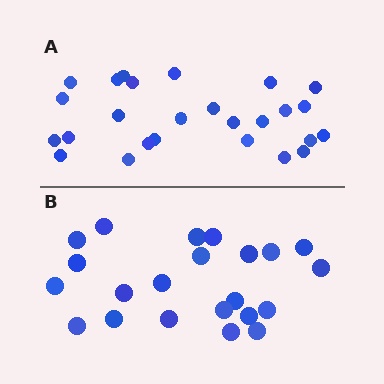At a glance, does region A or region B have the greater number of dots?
Region A (the top region) has more dots.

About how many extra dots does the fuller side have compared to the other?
Region A has about 4 more dots than region B.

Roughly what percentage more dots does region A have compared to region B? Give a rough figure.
About 20% more.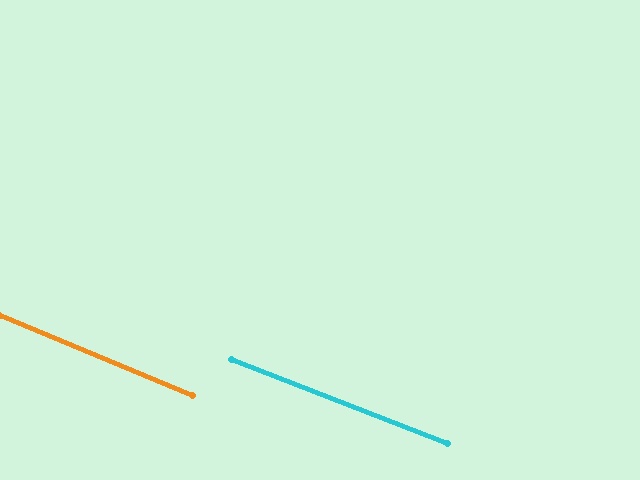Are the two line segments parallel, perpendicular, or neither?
Parallel — their directions differ by only 1.2°.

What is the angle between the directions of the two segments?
Approximately 1 degree.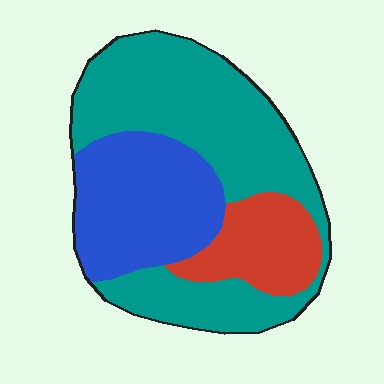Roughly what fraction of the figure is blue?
Blue covers roughly 30% of the figure.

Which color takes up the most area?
Teal, at roughly 55%.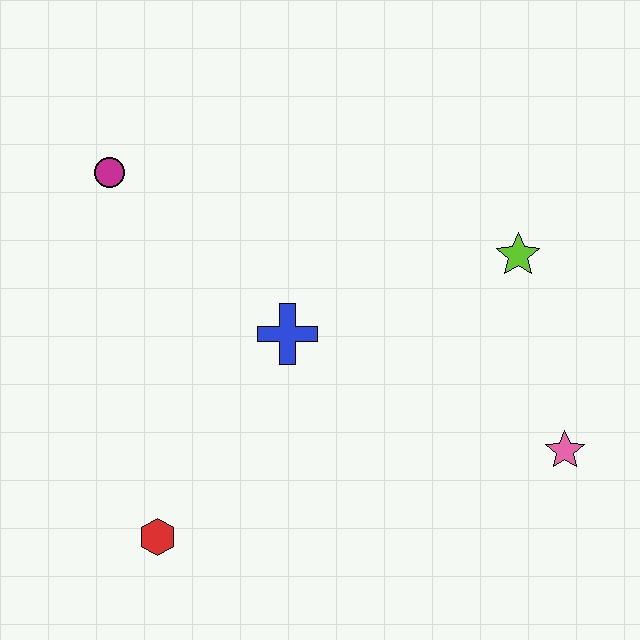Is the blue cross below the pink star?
No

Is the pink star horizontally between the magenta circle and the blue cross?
No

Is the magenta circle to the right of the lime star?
No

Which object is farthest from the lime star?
The red hexagon is farthest from the lime star.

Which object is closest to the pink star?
The lime star is closest to the pink star.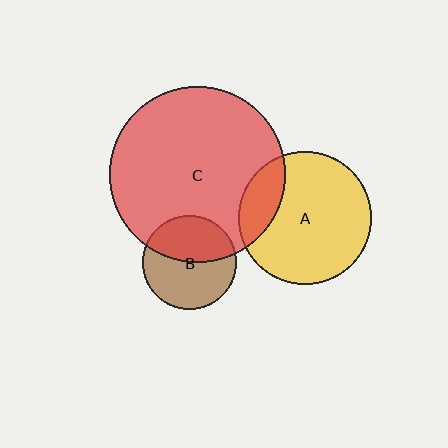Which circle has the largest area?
Circle C (red).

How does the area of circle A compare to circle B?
Approximately 2.0 times.